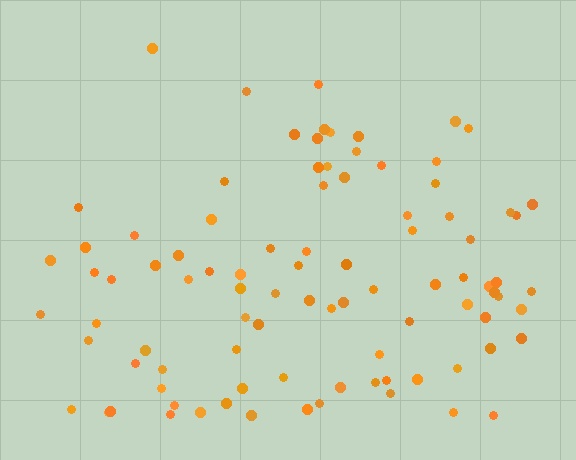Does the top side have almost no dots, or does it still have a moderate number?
Still a moderate number, just noticeably fewer than the bottom.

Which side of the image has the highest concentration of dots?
The bottom.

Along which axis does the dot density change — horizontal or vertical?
Vertical.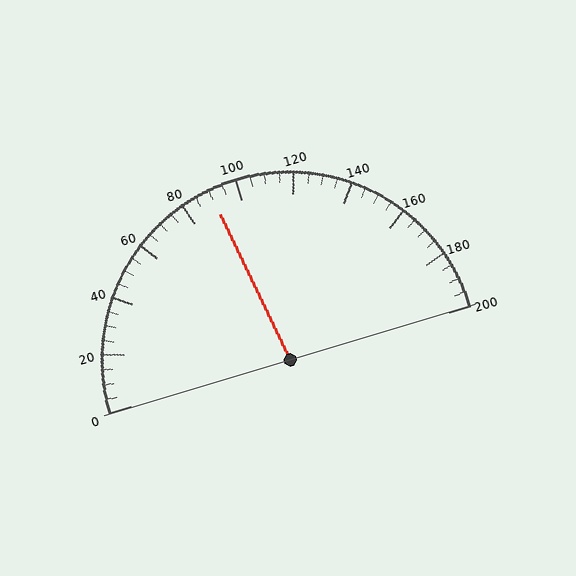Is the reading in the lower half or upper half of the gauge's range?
The reading is in the lower half of the range (0 to 200).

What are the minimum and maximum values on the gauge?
The gauge ranges from 0 to 200.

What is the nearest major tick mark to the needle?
The nearest major tick mark is 80.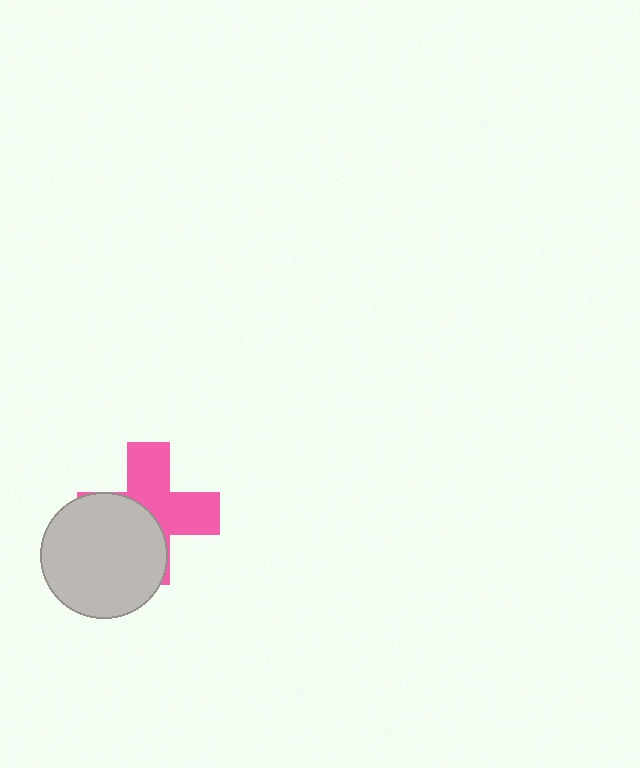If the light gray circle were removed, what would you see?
You would see the complete pink cross.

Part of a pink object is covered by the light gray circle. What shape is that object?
It is a cross.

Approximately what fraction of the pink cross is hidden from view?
Roughly 48% of the pink cross is hidden behind the light gray circle.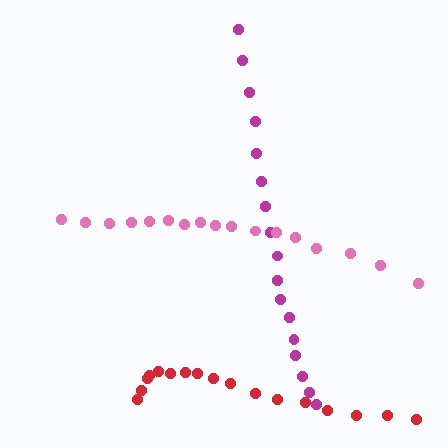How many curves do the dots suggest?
There are 3 distinct paths.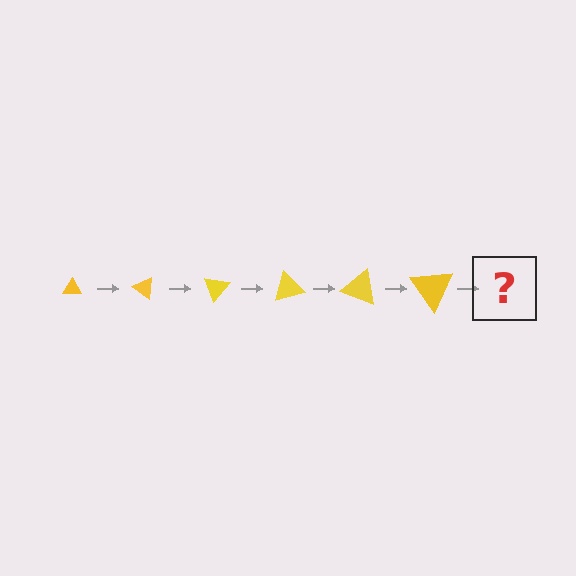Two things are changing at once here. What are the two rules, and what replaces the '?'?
The two rules are that the triangle grows larger each step and it rotates 35 degrees each step. The '?' should be a triangle, larger than the previous one and rotated 210 degrees from the start.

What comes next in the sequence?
The next element should be a triangle, larger than the previous one and rotated 210 degrees from the start.